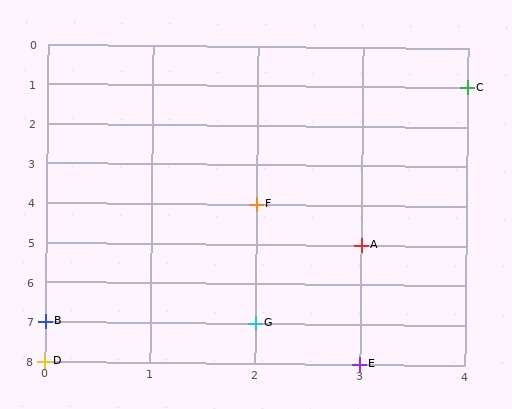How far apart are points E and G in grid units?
Points E and G are 1 column and 1 row apart (about 1.4 grid units diagonally).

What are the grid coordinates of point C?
Point C is at grid coordinates (4, 1).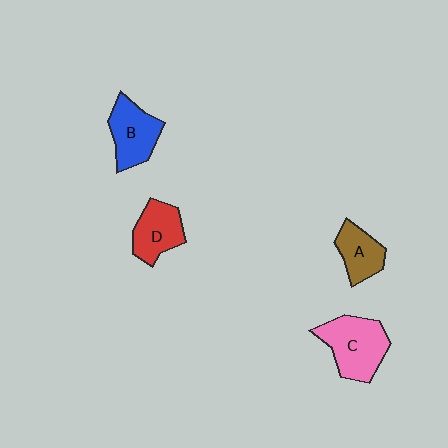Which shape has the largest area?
Shape C (pink).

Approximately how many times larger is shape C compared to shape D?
Approximately 1.4 times.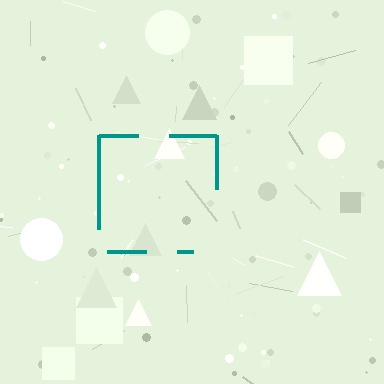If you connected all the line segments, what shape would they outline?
They would outline a square.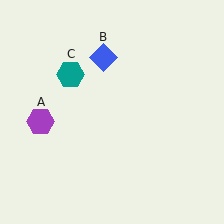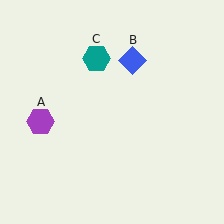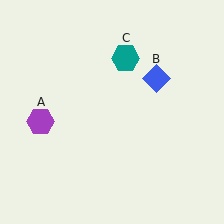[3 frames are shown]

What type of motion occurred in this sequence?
The blue diamond (object B), teal hexagon (object C) rotated clockwise around the center of the scene.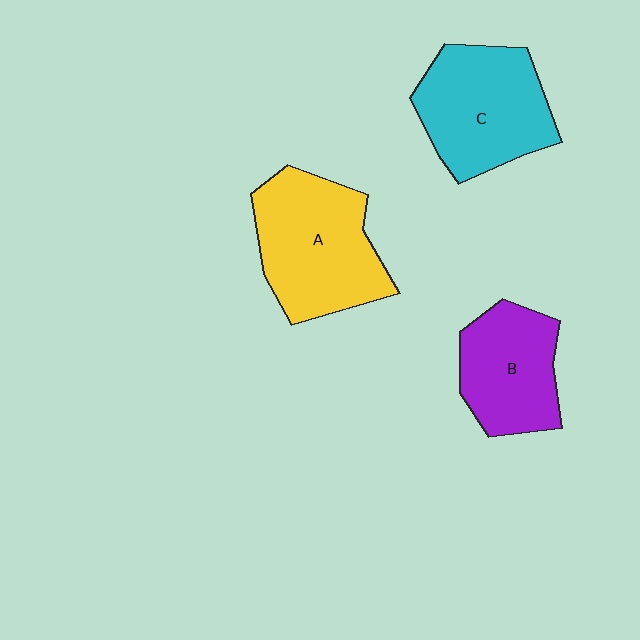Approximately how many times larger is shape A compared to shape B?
Approximately 1.3 times.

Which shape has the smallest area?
Shape B (purple).